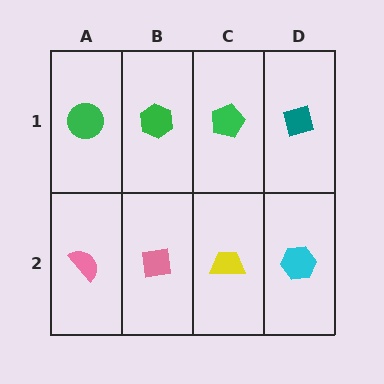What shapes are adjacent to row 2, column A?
A green circle (row 1, column A), a pink square (row 2, column B).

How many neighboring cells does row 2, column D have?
2.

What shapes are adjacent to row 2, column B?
A green hexagon (row 1, column B), a pink semicircle (row 2, column A), a yellow trapezoid (row 2, column C).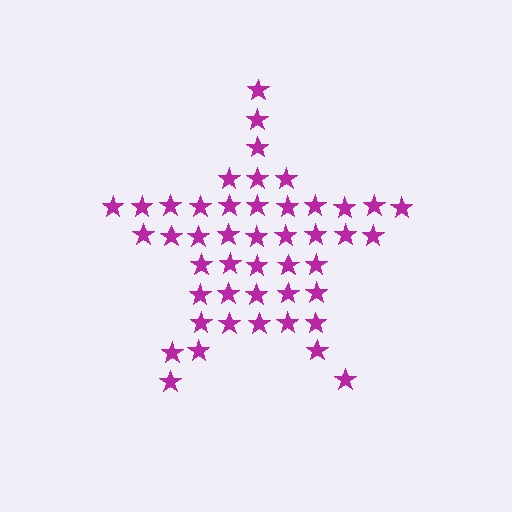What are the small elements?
The small elements are stars.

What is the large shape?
The large shape is a star.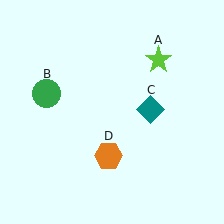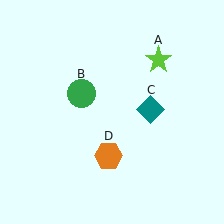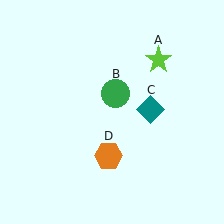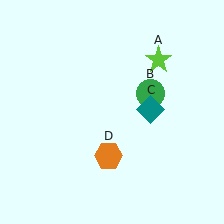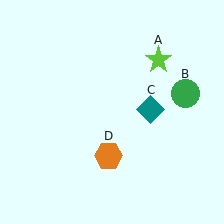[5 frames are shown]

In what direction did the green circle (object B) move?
The green circle (object B) moved right.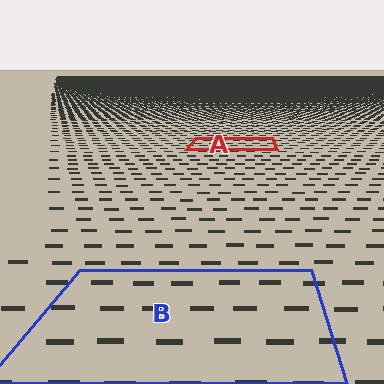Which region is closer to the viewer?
Region B is closer. The texture elements there are larger and more spread out.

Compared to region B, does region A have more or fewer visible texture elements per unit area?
Region A has more texture elements per unit area — they are packed more densely because it is farther away.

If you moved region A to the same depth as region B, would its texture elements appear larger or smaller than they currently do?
They would appear larger. At a closer depth, the same texture elements are projected at a bigger on-screen size.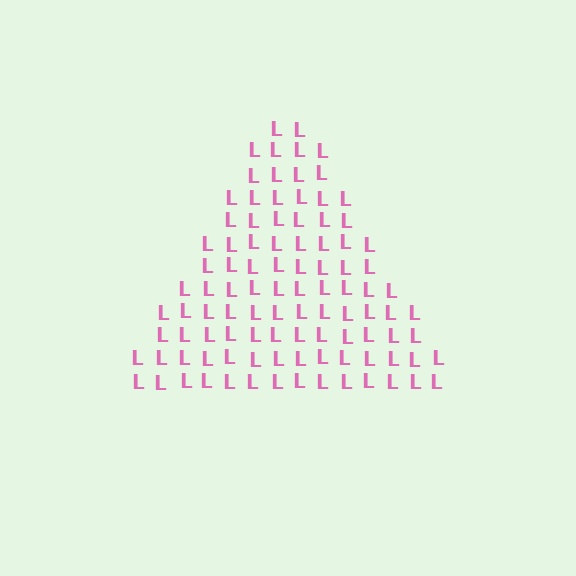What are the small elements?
The small elements are letter L's.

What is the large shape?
The large shape is a triangle.